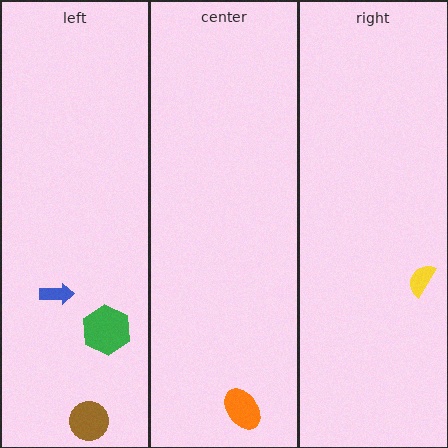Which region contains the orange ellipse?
The center region.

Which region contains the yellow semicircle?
The right region.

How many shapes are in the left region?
3.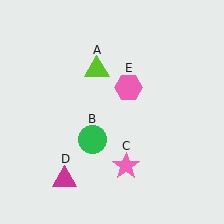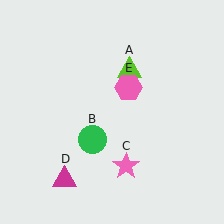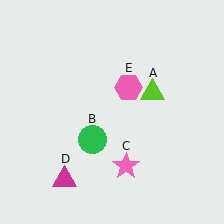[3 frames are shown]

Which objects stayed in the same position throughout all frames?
Green circle (object B) and pink star (object C) and magenta triangle (object D) and pink hexagon (object E) remained stationary.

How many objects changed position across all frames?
1 object changed position: lime triangle (object A).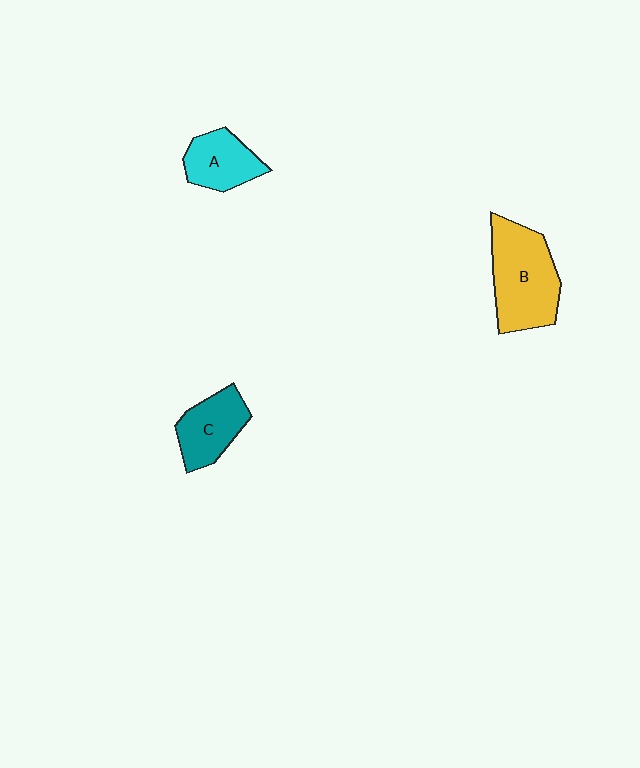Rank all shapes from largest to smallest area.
From largest to smallest: B (yellow), C (teal), A (cyan).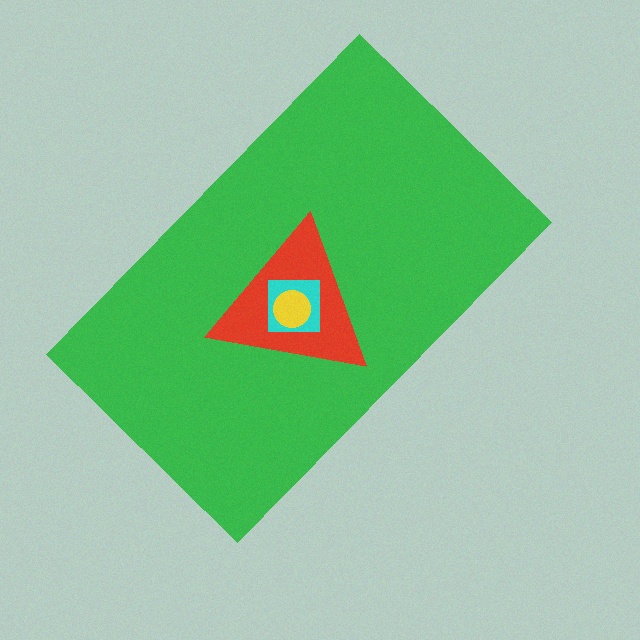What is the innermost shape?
The yellow circle.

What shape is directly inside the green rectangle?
The red triangle.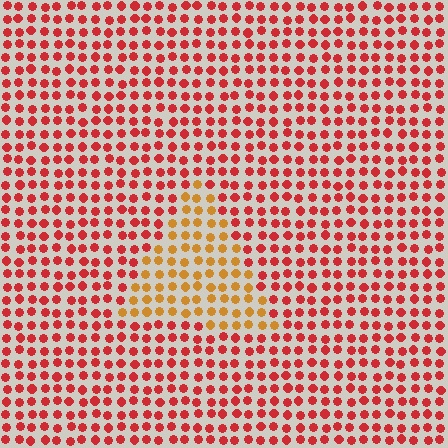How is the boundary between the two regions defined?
The boundary is defined purely by a slight shift in hue (about 39 degrees). Spacing, size, and orientation are identical on both sides.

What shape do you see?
I see a triangle.